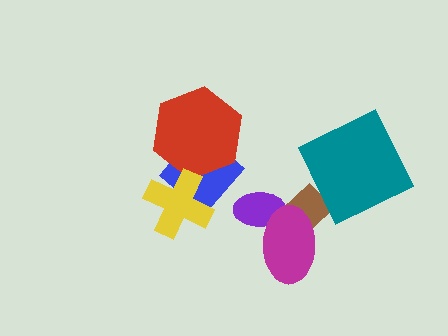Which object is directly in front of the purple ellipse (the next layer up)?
The brown rectangle is directly in front of the purple ellipse.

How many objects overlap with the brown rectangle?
2 objects overlap with the brown rectangle.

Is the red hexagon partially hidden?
Yes, it is partially covered by another shape.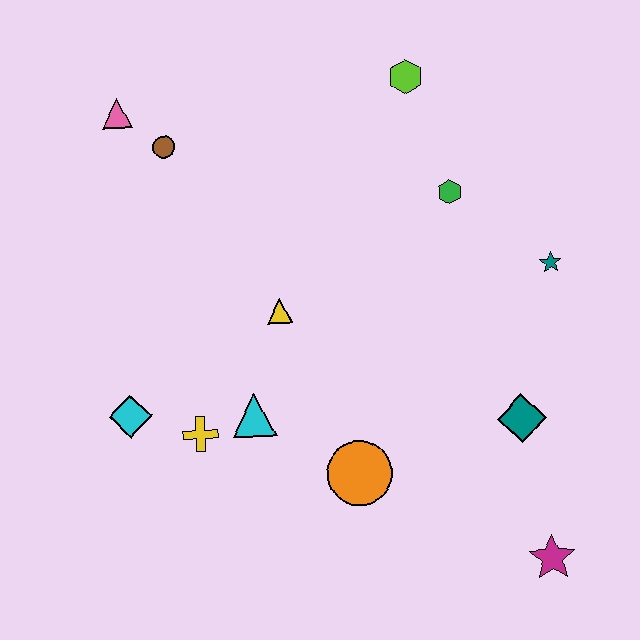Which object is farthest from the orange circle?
The pink triangle is farthest from the orange circle.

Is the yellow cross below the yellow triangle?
Yes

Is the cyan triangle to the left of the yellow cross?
No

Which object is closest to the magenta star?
The teal diamond is closest to the magenta star.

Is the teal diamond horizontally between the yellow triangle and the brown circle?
No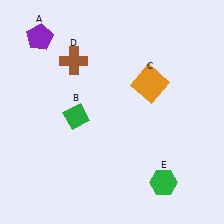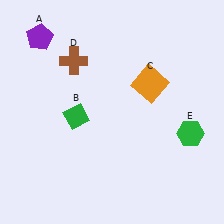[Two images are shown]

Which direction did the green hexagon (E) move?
The green hexagon (E) moved up.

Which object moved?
The green hexagon (E) moved up.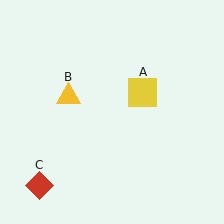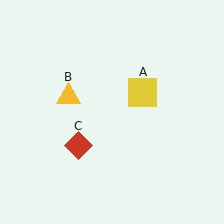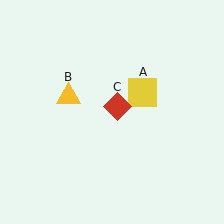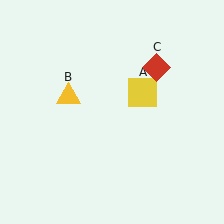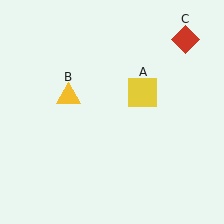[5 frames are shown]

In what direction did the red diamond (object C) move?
The red diamond (object C) moved up and to the right.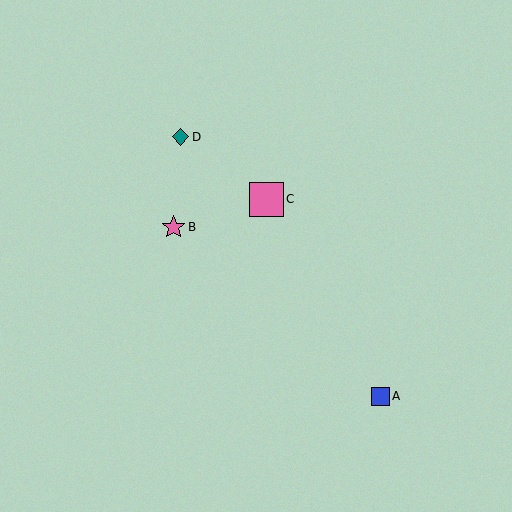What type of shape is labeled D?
Shape D is a teal diamond.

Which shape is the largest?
The pink square (labeled C) is the largest.